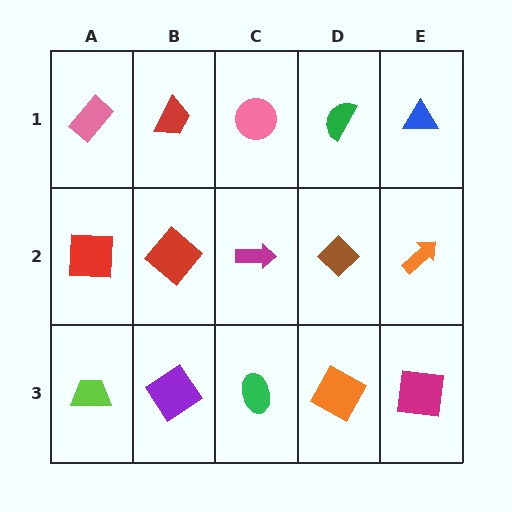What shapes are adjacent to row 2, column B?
A red trapezoid (row 1, column B), a purple diamond (row 3, column B), a red square (row 2, column A), a magenta arrow (row 2, column C).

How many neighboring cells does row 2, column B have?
4.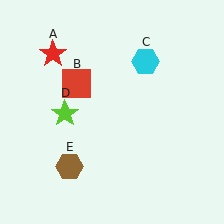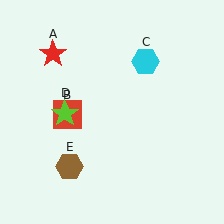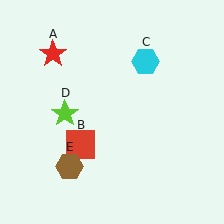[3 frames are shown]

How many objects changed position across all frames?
1 object changed position: red square (object B).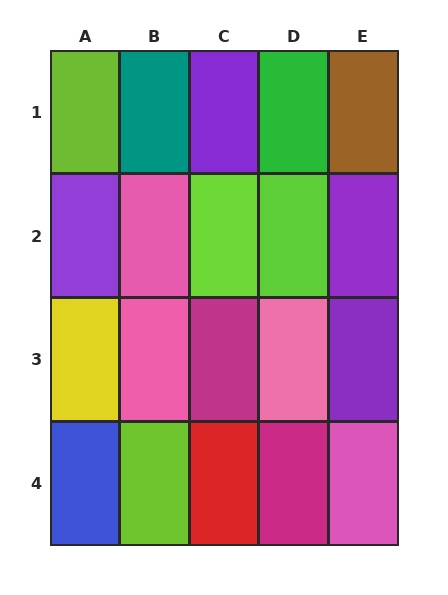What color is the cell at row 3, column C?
Magenta.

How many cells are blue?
1 cell is blue.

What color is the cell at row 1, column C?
Purple.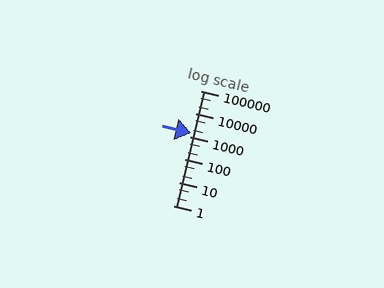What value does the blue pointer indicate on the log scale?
The pointer indicates approximately 1500.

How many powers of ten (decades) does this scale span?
The scale spans 5 decades, from 1 to 100000.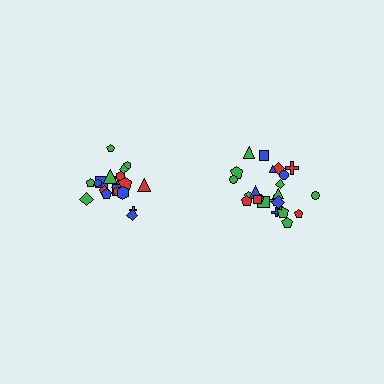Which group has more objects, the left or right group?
The right group.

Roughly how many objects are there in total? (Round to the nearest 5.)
Roughly 45 objects in total.